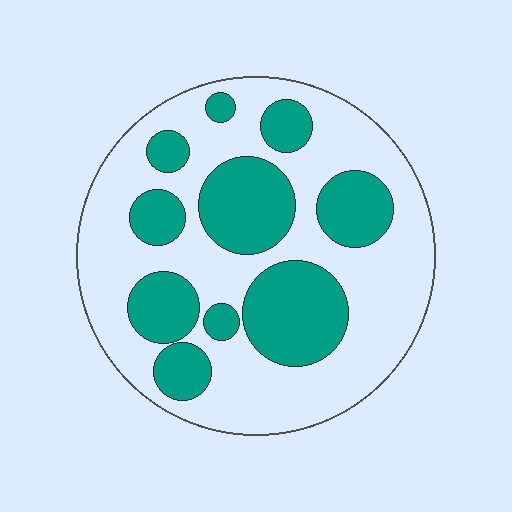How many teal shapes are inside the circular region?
10.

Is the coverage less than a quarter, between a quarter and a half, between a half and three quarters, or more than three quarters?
Between a quarter and a half.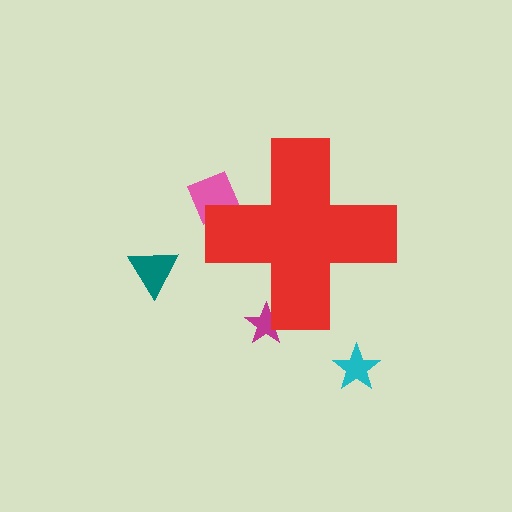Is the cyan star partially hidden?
No, the cyan star is fully visible.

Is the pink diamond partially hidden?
Yes, the pink diamond is partially hidden behind the red cross.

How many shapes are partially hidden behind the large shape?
2 shapes are partially hidden.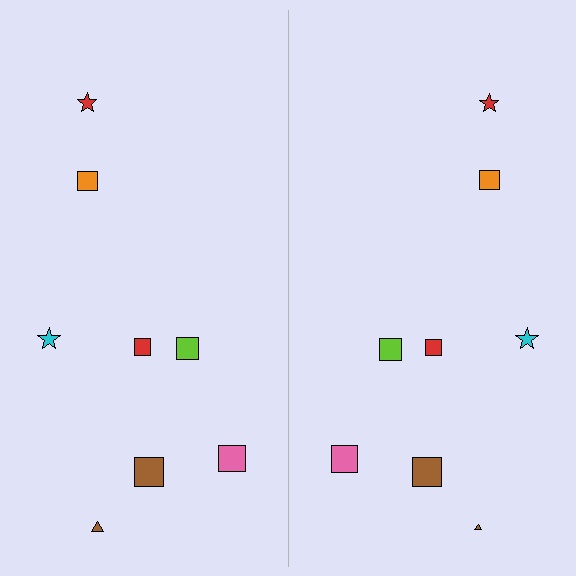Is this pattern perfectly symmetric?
No, the pattern is not perfectly symmetric. The brown triangle on the right side has a different size than its mirror counterpart.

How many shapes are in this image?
There are 16 shapes in this image.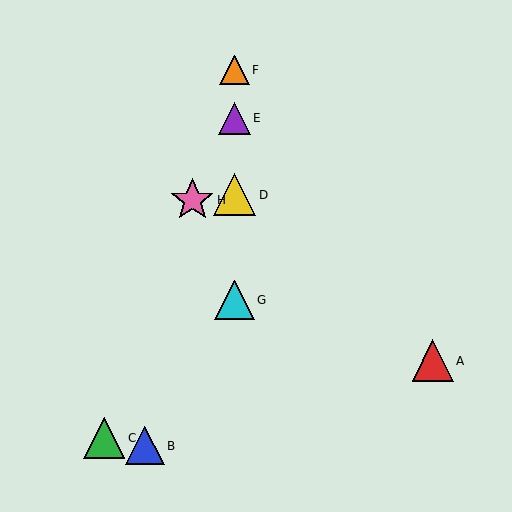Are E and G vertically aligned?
Yes, both are at x≈234.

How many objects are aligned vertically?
4 objects (D, E, F, G) are aligned vertically.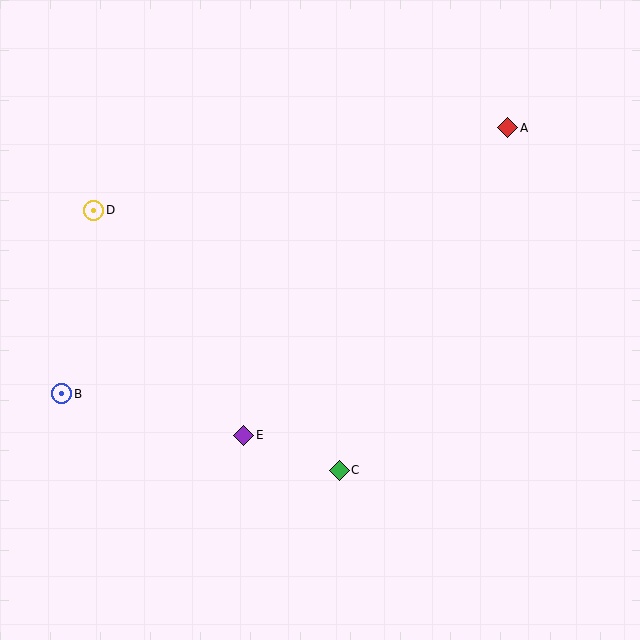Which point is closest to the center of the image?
Point E at (244, 435) is closest to the center.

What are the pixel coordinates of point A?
Point A is at (508, 128).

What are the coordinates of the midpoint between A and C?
The midpoint between A and C is at (424, 299).